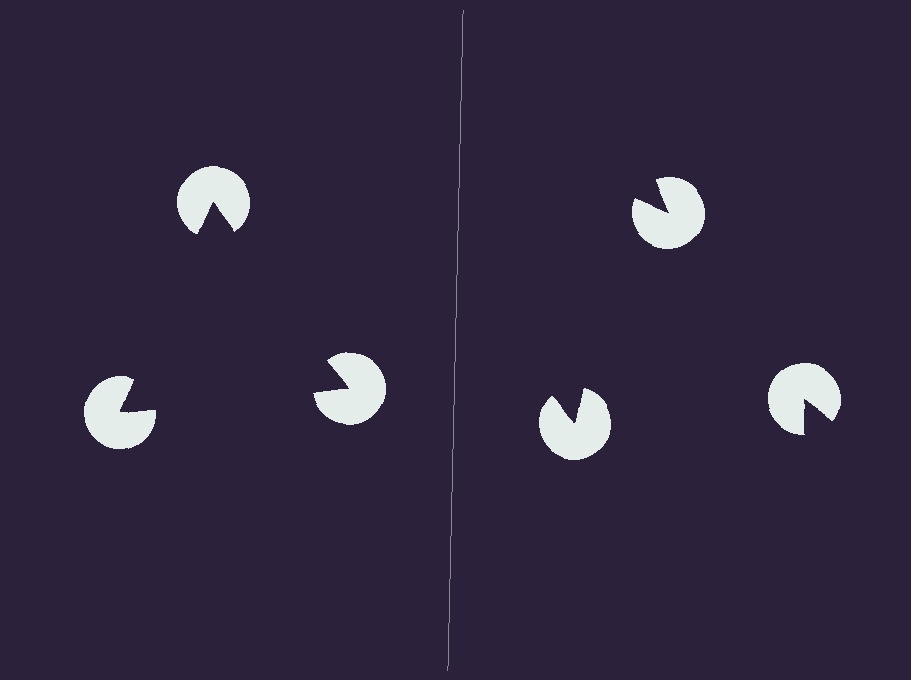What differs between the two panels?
The pac-man discs are positioned identically on both sides; only the wedge orientations differ. On the left they align to a triangle; on the right they are misaligned.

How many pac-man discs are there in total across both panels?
6 — 3 on each side.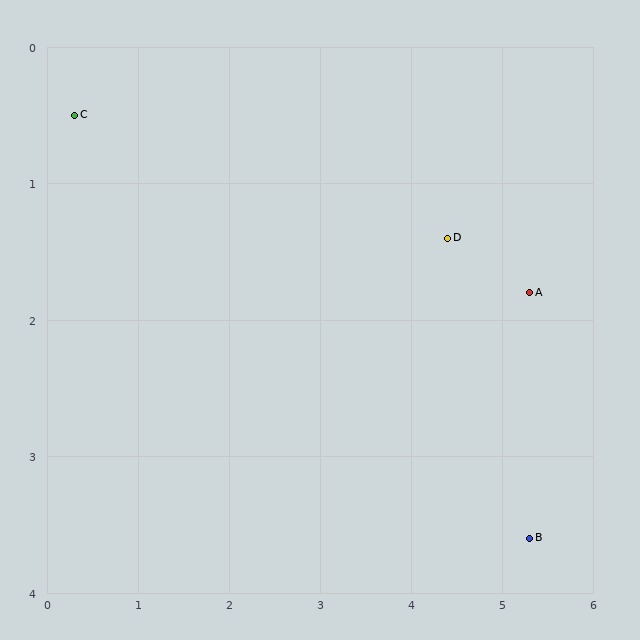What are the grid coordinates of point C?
Point C is at approximately (0.3, 0.5).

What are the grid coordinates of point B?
Point B is at approximately (5.3, 3.6).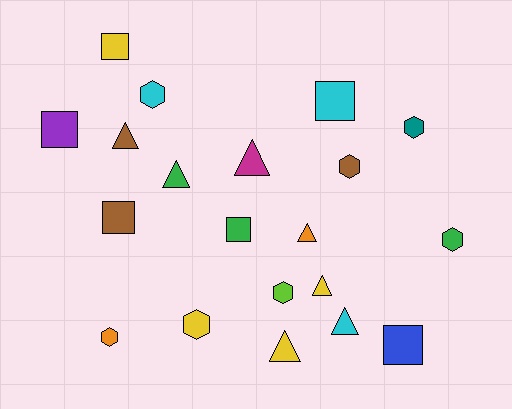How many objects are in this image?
There are 20 objects.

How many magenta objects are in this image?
There is 1 magenta object.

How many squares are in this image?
There are 6 squares.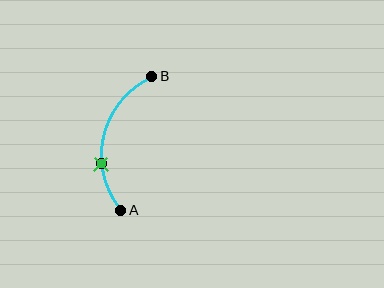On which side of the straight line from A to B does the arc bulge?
The arc bulges to the left of the straight line connecting A and B.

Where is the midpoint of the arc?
The arc midpoint is the point on the curve farthest from the straight line joining A and B. It sits to the left of that line.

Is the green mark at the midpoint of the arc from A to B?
No. The green mark lies on the arc but is closer to endpoint A. The arc midpoint would be at the point on the curve equidistant along the arc from both A and B.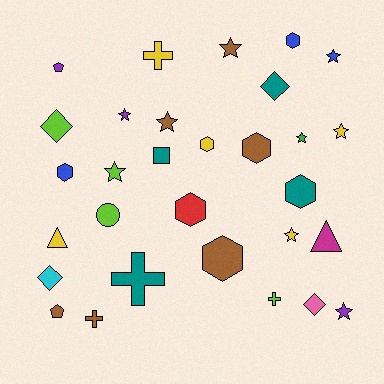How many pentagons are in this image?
There are 2 pentagons.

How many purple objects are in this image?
There are 3 purple objects.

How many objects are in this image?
There are 30 objects.